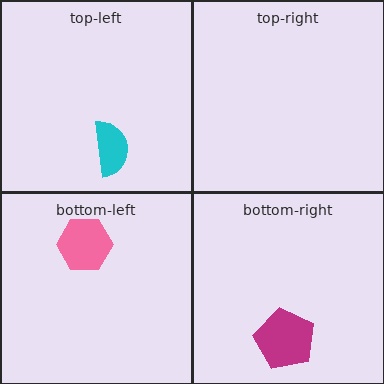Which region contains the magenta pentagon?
The bottom-right region.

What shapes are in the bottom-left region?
The pink hexagon.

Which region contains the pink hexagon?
The bottom-left region.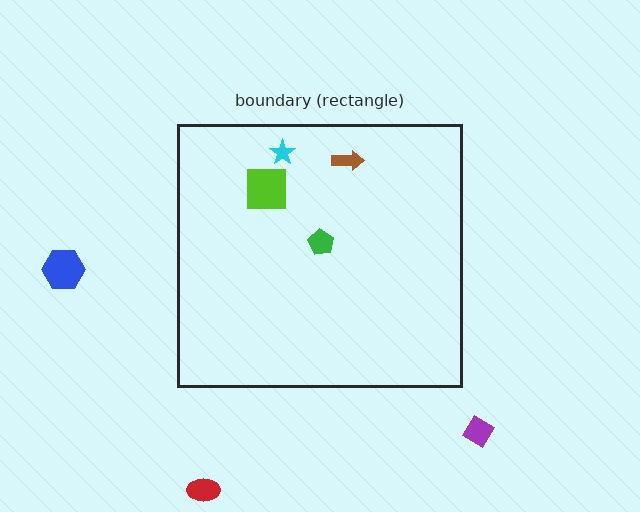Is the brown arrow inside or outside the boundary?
Inside.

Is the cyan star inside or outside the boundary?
Inside.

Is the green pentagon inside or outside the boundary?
Inside.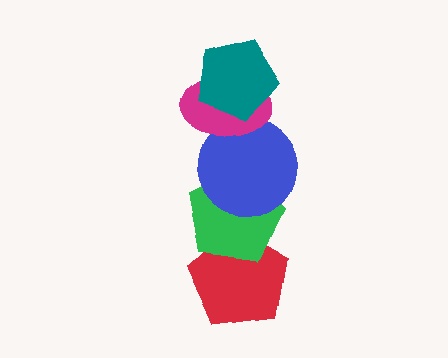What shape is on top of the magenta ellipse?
The teal pentagon is on top of the magenta ellipse.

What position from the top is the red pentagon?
The red pentagon is 5th from the top.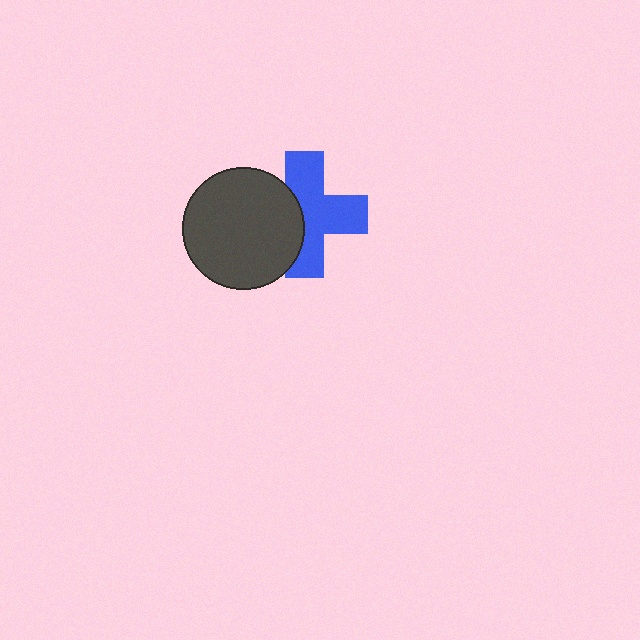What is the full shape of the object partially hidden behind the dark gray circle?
The partially hidden object is a blue cross.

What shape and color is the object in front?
The object in front is a dark gray circle.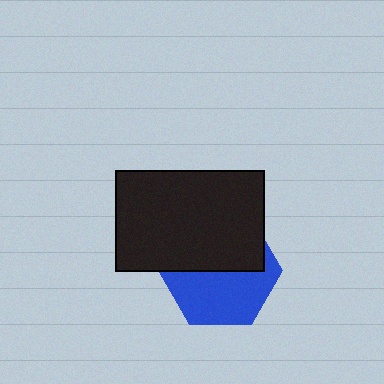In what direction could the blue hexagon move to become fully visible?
The blue hexagon could move down. That would shift it out from behind the black rectangle entirely.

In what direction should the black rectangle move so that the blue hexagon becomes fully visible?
The black rectangle should move up. That is the shortest direction to clear the overlap and leave the blue hexagon fully visible.